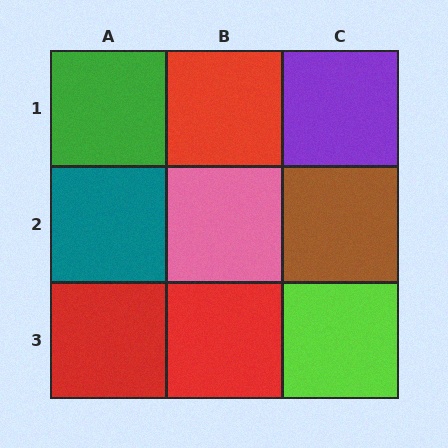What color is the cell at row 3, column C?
Lime.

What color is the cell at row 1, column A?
Green.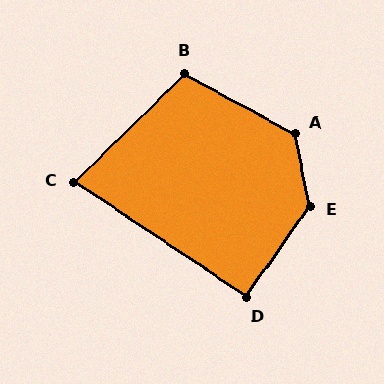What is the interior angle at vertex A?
Approximately 130 degrees (obtuse).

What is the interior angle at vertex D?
Approximately 91 degrees (approximately right).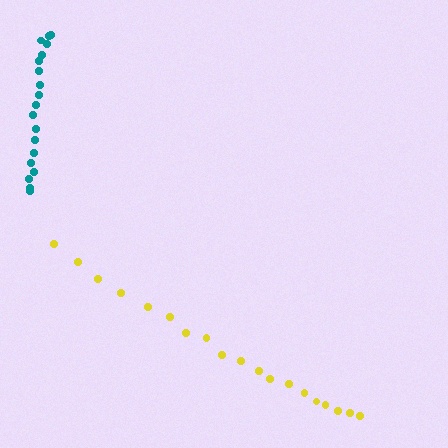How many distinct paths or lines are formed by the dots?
There are 2 distinct paths.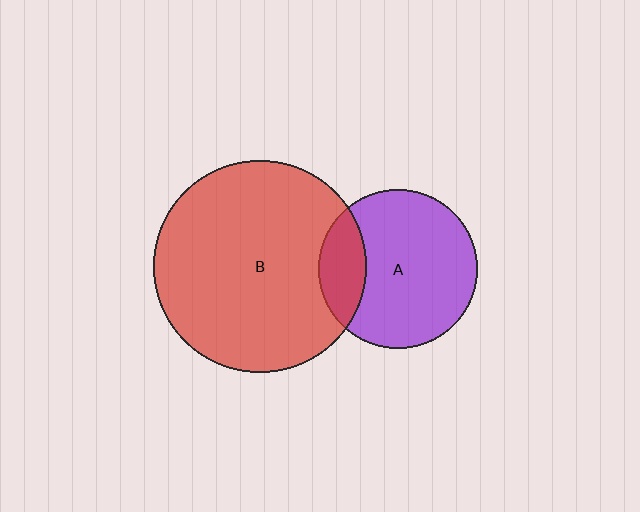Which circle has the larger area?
Circle B (red).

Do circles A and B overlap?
Yes.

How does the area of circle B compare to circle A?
Approximately 1.8 times.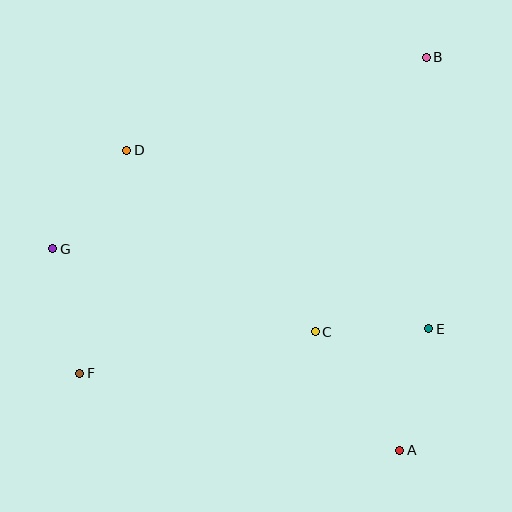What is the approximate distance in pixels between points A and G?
The distance between A and G is approximately 402 pixels.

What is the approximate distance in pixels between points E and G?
The distance between E and G is approximately 384 pixels.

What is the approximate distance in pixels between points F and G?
The distance between F and G is approximately 128 pixels.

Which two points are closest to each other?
Points C and E are closest to each other.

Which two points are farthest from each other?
Points B and F are farthest from each other.